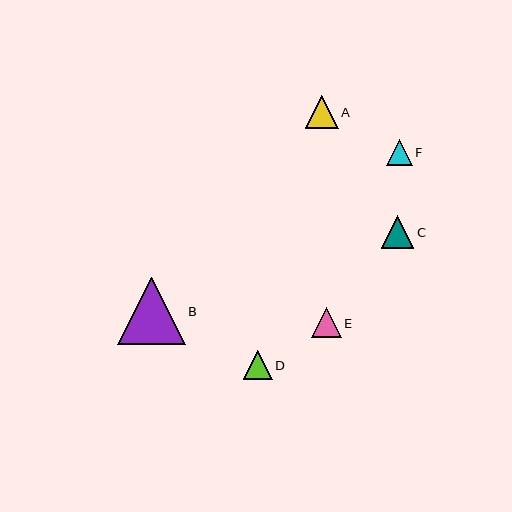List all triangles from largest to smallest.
From largest to smallest: B, C, A, E, D, F.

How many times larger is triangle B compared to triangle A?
Triangle B is approximately 2.1 times the size of triangle A.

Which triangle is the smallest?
Triangle F is the smallest with a size of approximately 26 pixels.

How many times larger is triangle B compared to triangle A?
Triangle B is approximately 2.1 times the size of triangle A.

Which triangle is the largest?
Triangle B is the largest with a size of approximately 67 pixels.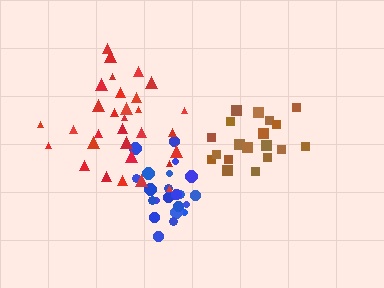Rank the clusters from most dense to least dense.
blue, red, brown.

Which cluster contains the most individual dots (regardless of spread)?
Red (31).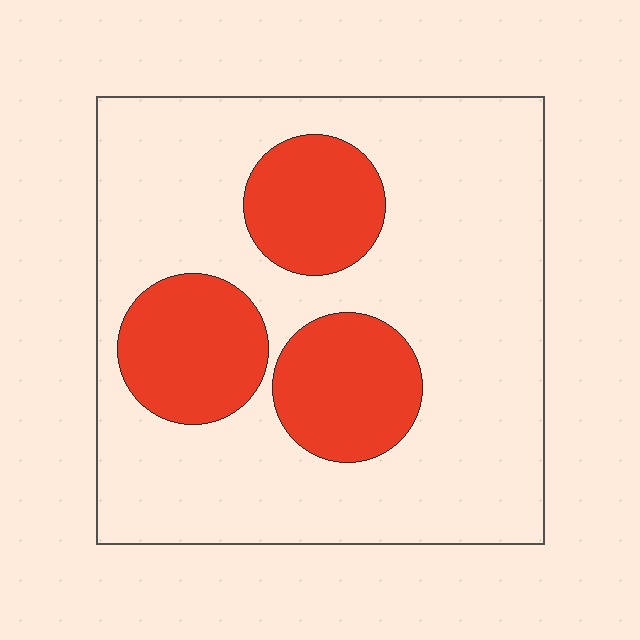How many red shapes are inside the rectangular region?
3.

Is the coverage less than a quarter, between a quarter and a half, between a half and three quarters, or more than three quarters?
Between a quarter and a half.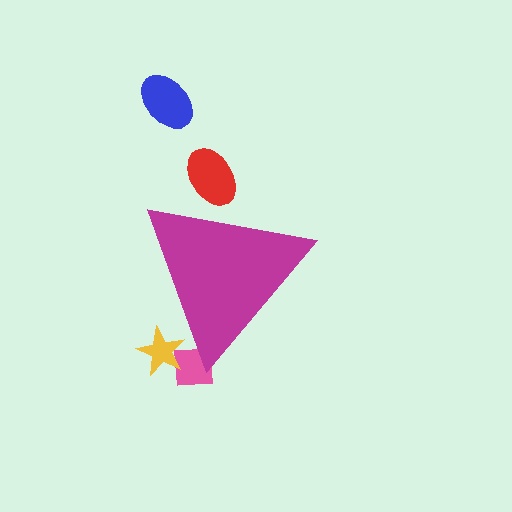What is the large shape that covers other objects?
A magenta triangle.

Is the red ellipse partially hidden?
Yes, the red ellipse is partially hidden behind the magenta triangle.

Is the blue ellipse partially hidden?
No, the blue ellipse is fully visible.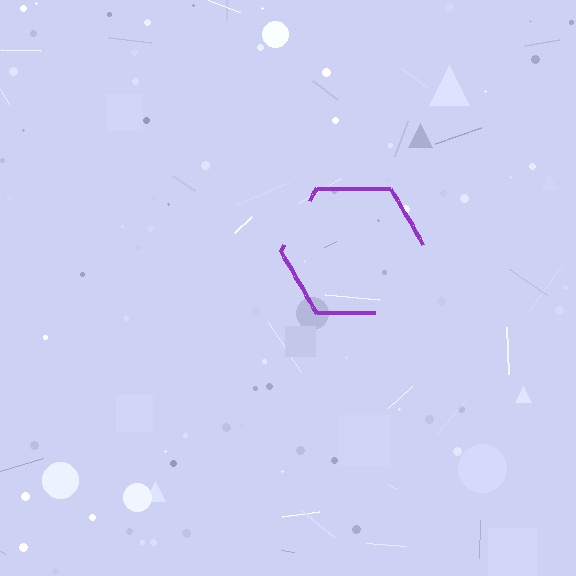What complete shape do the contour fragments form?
The contour fragments form a hexagon.